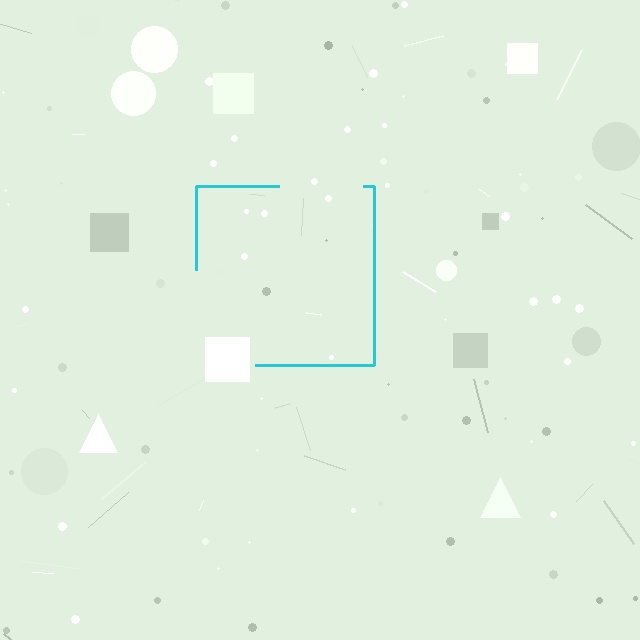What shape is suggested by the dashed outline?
The dashed outline suggests a square.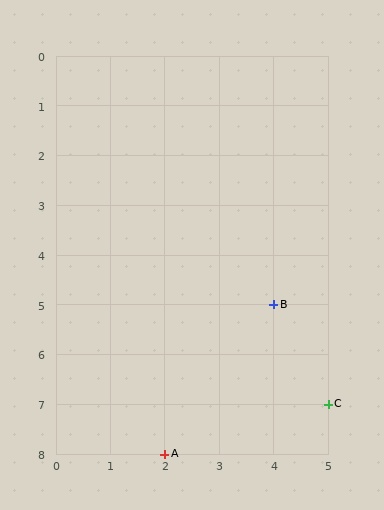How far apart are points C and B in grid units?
Points C and B are 1 column and 2 rows apart (about 2.2 grid units diagonally).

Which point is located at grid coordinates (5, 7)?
Point C is at (5, 7).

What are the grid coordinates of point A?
Point A is at grid coordinates (2, 8).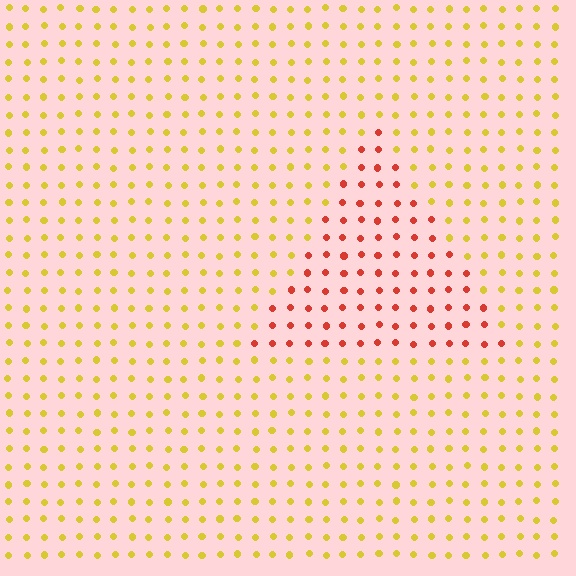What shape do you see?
I see a triangle.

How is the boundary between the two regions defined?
The boundary is defined purely by a slight shift in hue (about 51 degrees). Spacing, size, and orientation are identical on both sides.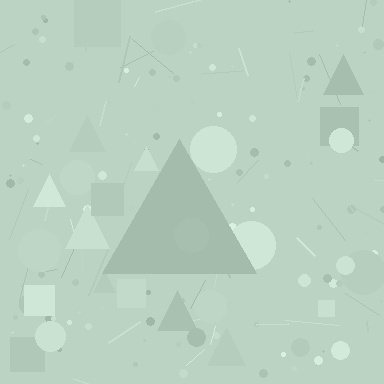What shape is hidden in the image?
A triangle is hidden in the image.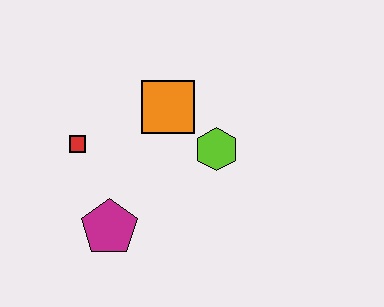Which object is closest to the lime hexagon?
The orange square is closest to the lime hexagon.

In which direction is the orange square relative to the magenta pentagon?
The orange square is above the magenta pentagon.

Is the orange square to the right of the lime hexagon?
No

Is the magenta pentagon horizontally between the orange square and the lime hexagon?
No